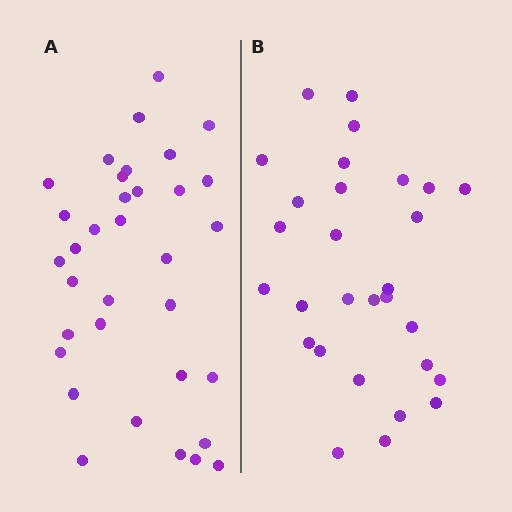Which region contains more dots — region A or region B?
Region A (the left region) has more dots.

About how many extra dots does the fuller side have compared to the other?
Region A has about 5 more dots than region B.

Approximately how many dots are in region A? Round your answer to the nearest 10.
About 30 dots. (The exact count is 34, which rounds to 30.)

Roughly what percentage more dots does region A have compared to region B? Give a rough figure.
About 15% more.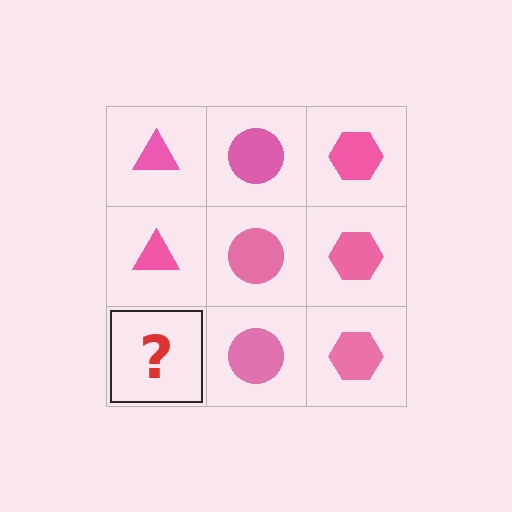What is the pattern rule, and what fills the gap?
The rule is that each column has a consistent shape. The gap should be filled with a pink triangle.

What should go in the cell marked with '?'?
The missing cell should contain a pink triangle.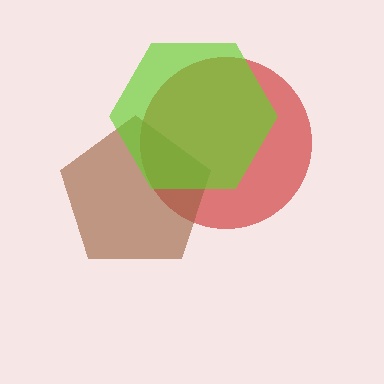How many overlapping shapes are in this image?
There are 3 overlapping shapes in the image.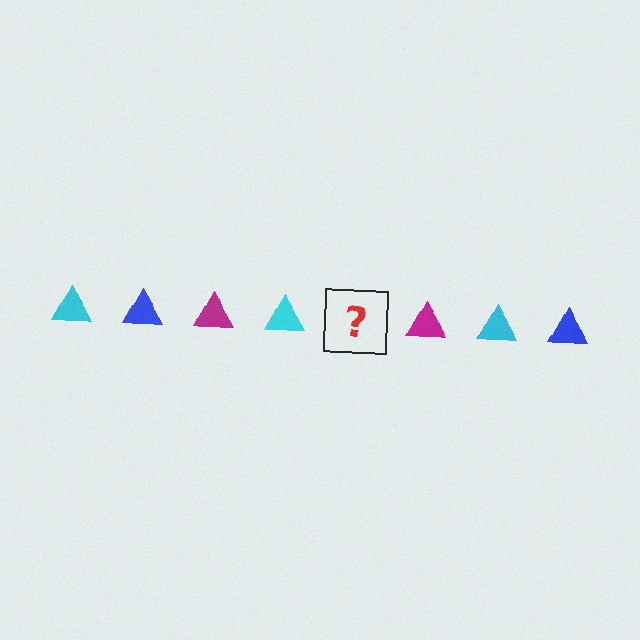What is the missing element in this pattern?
The missing element is a blue triangle.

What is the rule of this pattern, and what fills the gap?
The rule is that the pattern cycles through cyan, blue, magenta triangles. The gap should be filled with a blue triangle.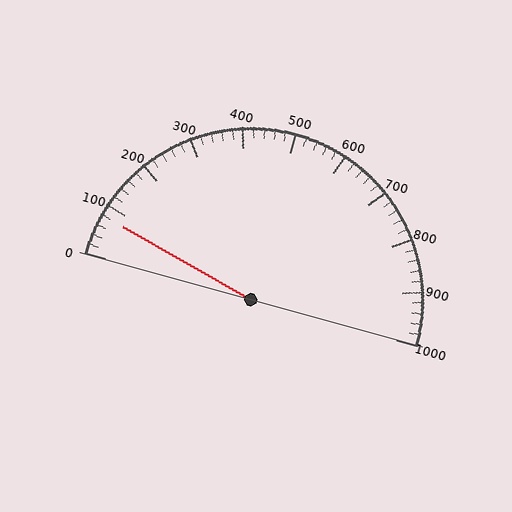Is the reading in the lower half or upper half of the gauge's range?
The reading is in the lower half of the range (0 to 1000).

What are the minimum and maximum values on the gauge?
The gauge ranges from 0 to 1000.